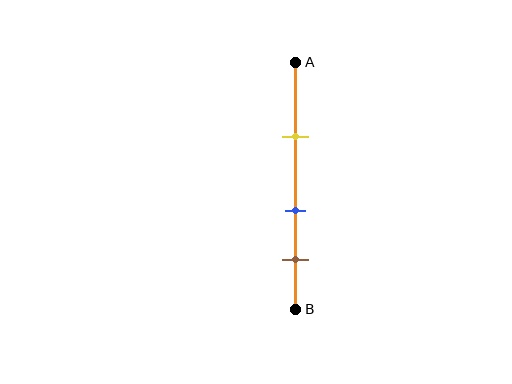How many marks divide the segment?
There are 3 marks dividing the segment.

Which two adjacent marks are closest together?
The blue and brown marks are the closest adjacent pair.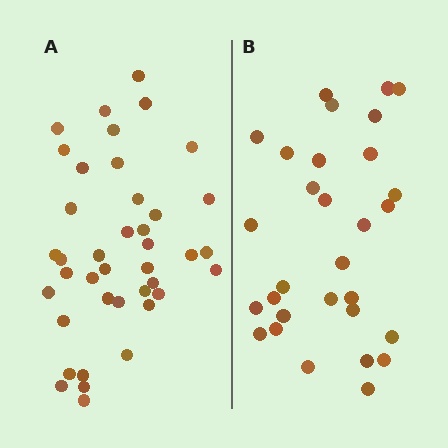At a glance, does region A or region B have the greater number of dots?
Region A (the left region) has more dots.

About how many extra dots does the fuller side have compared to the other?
Region A has roughly 10 or so more dots than region B.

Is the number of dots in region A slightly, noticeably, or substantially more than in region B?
Region A has noticeably more, but not dramatically so. The ratio is roughly 1.3 to 1.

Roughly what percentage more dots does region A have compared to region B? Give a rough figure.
About 35% more.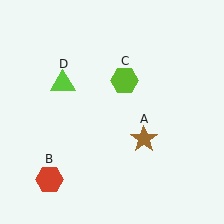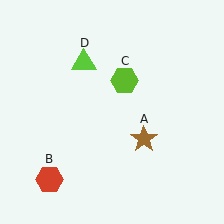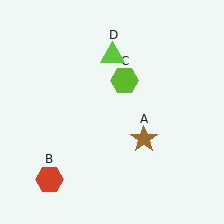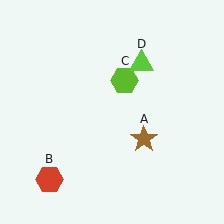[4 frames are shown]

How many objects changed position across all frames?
1 object changed position: lime triangle (object D).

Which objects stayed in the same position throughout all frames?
Brown star (object A) and red hexagon (object B) and lime hexagon (object C) remained stationary.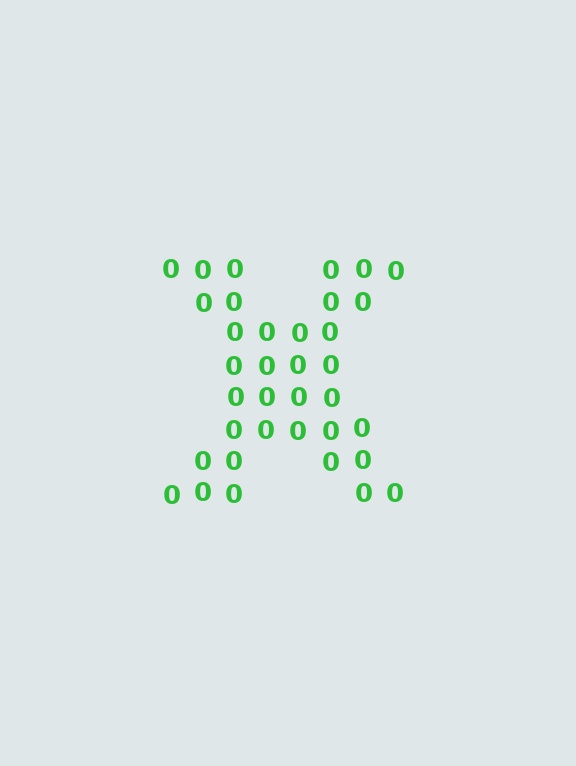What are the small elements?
The small elements are digit 0's.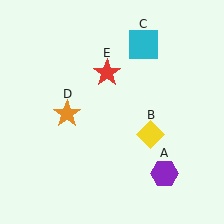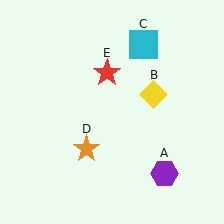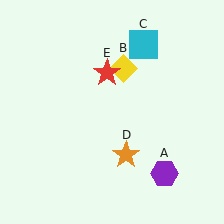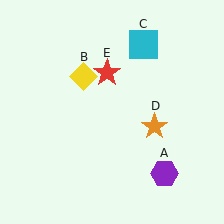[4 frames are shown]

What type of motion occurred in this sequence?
The yellow diamond (object B), orange star (object D) rotated counterclockwise around the center of the scene.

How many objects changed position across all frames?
2 objects changed position: yellow diamond (object B), orange star (object D).